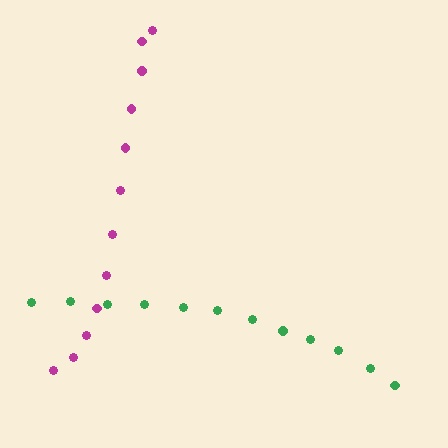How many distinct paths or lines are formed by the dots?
There are 2 distinct paths.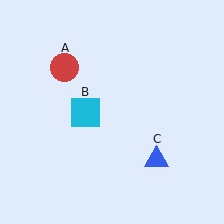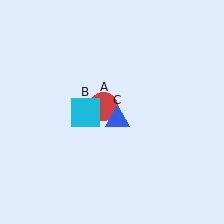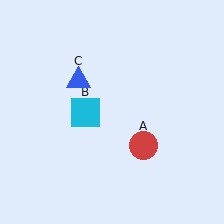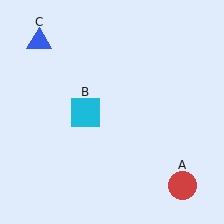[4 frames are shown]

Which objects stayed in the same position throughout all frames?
Cyan square (object B) remained stationary.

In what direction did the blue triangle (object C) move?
The blue triangle (object C) moved up and to the left.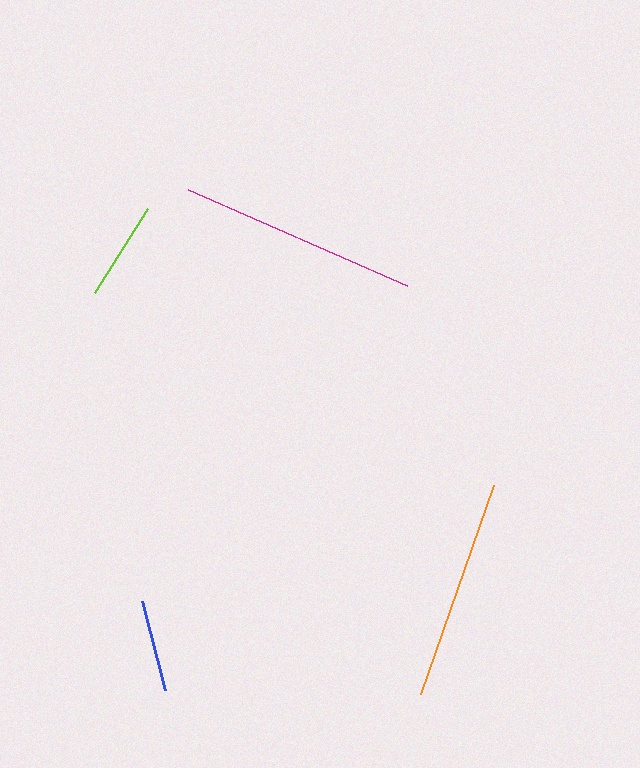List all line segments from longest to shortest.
From longest to shortest: magenta, orange, lime, blue.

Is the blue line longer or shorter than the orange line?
The orange line is longer than the blue line.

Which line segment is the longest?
The magenta line is the longest at approximately 239 pixels.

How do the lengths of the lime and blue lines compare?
The lime and blue lines are approximately the same length.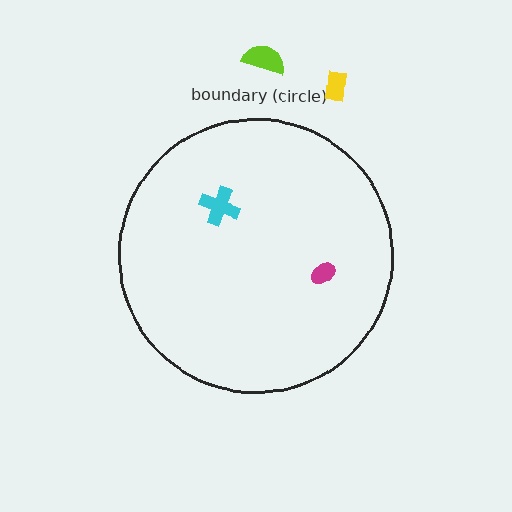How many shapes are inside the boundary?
2 inside, 2 outside.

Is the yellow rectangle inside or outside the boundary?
Outside.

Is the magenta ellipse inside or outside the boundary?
Inside.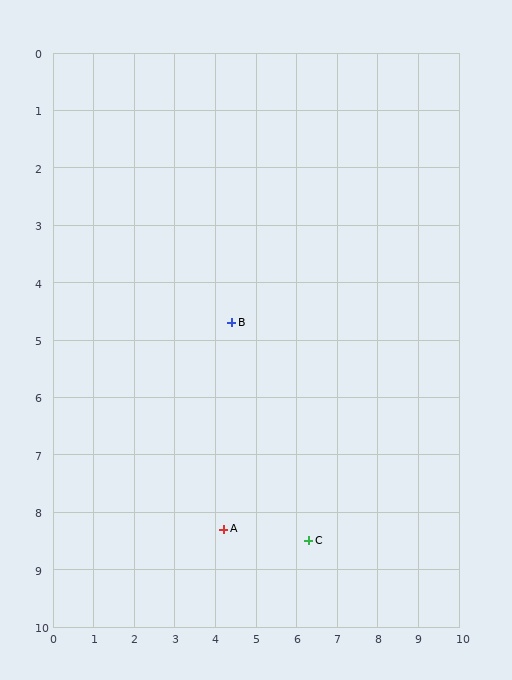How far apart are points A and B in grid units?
Points A and B are about 3.6 grid units apart.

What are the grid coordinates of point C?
Point C is at approximately (6.3, 8.5).